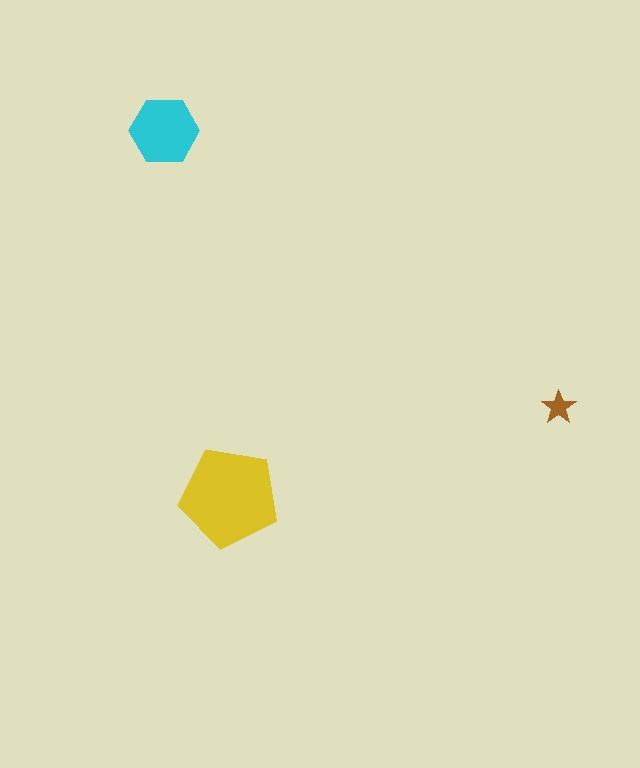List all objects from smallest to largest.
The brown star, the cyan hexagon, the yellow pentagon.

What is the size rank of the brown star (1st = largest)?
3rd.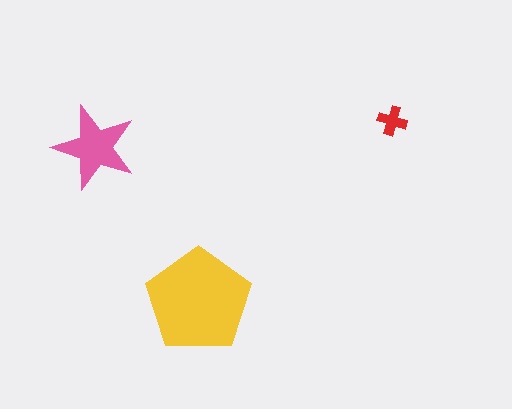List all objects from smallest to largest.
The red cross, the pink star, the yellow pentagon.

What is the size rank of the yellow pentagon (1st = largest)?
1st.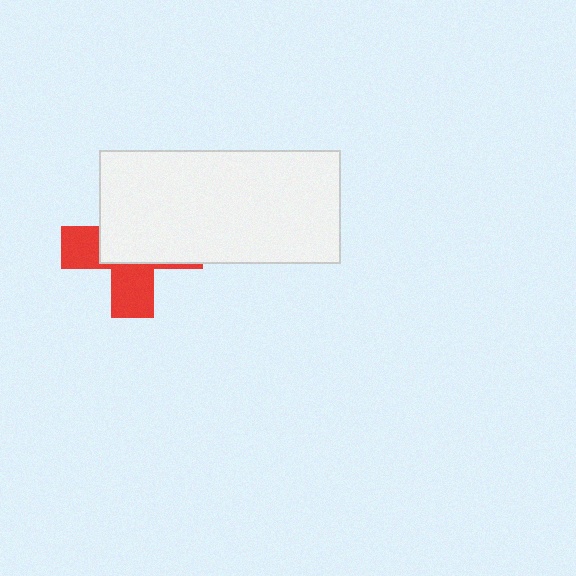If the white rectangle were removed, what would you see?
You would see the complete red cross.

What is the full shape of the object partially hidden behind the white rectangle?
The partially hidden object is a red cross.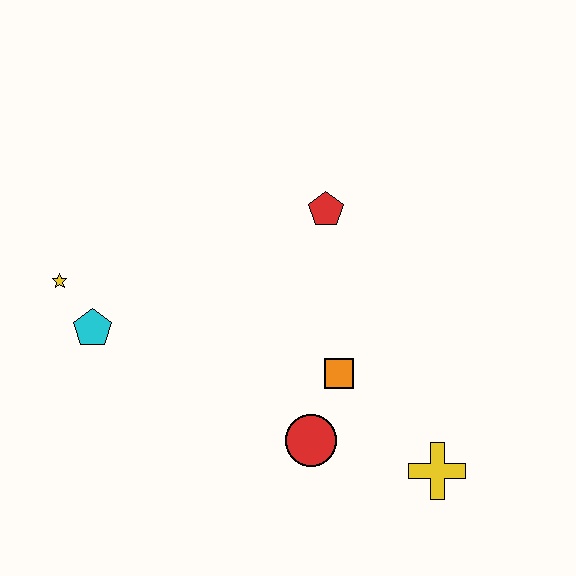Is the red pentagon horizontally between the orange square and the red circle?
Yes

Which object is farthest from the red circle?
The yellow star is farthest from the red circle.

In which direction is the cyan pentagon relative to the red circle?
The cyan pentagon is to the left of the red circle.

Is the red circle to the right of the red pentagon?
No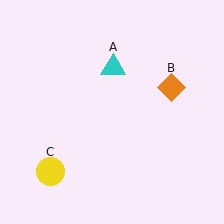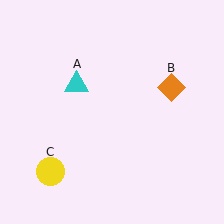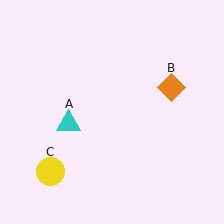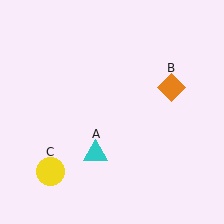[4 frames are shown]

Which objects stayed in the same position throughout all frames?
Orange diamond (object B) and yellow circle (object C) remained stationary.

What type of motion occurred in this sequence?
The cyan triangle (object A) rotated counterclockwise around the center of the scene.